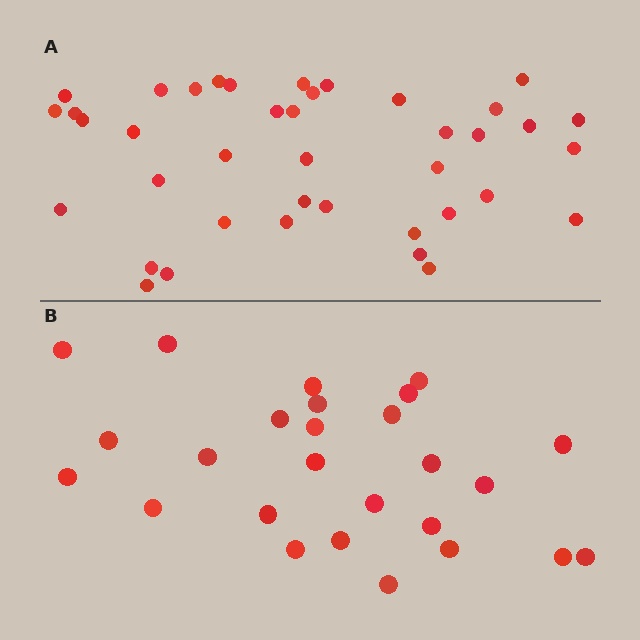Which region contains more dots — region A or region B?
Region A (the top region) has more dots.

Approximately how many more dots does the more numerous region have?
Region A has approximately 15 more dots than region B.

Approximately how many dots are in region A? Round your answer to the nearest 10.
About 40 dots.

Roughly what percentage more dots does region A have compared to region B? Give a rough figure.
About 55% more.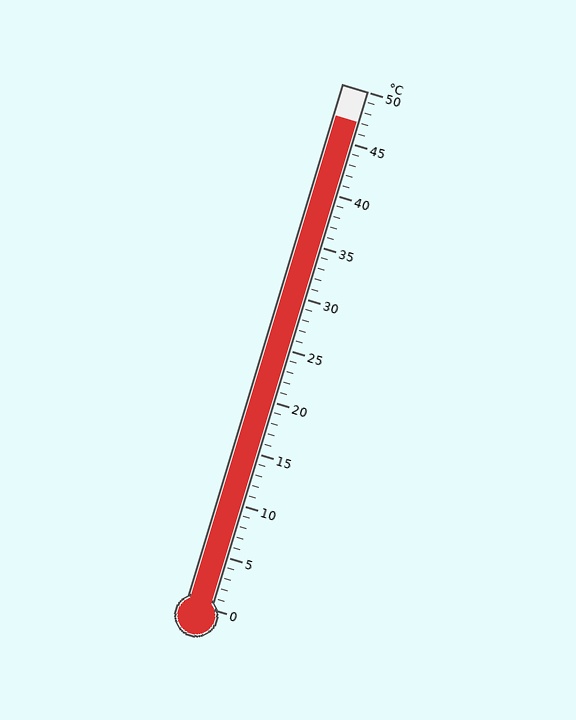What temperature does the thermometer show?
The thermometer shows approximately 47°C.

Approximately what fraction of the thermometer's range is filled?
The thermometer is filled to approximately 95% of its range.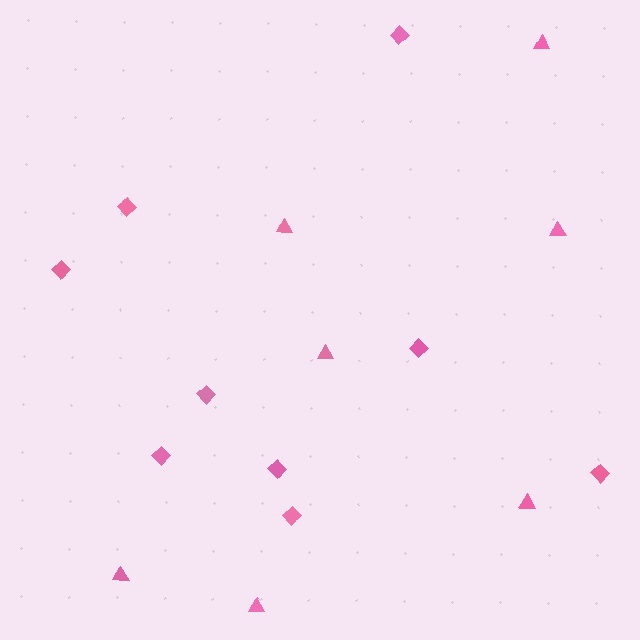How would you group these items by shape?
There are 2 groups: one group of triangles (7) and one group of diamonds (9).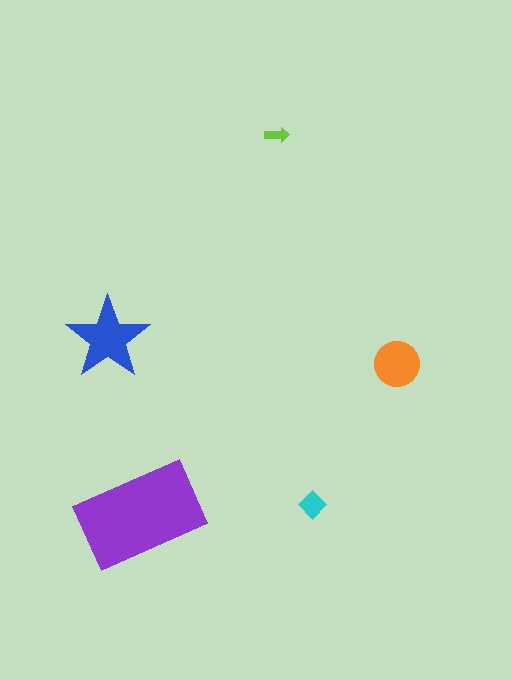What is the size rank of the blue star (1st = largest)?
2nd.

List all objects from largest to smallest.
The purple rectangle, the blue star, the orange circle, the cyan diamond, the lime arrow.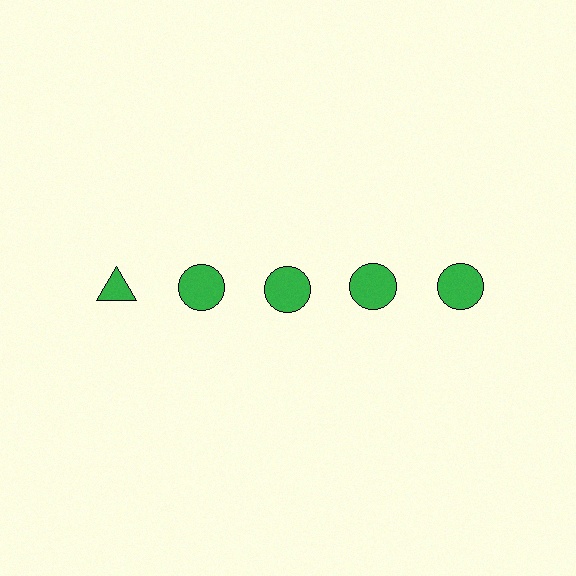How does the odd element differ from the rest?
It has a different shape: triangle instead of circle.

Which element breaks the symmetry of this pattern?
The green triangle in the top row, leftmost column breaks the symmetry. All other shapes are green circles.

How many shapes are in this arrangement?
There are 5 shapes arranged in a grid pattern.